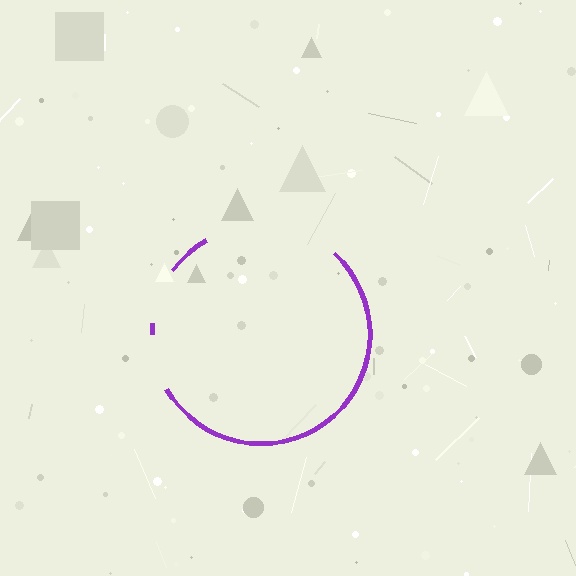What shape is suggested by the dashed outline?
The dashed outline suggests a circle.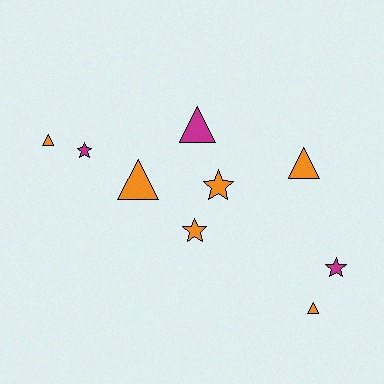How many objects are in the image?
There are 9 objects.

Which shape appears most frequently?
Triangle, with 5 objects.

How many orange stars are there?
There are 2 orange stars.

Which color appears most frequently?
Orange, with 6 objects.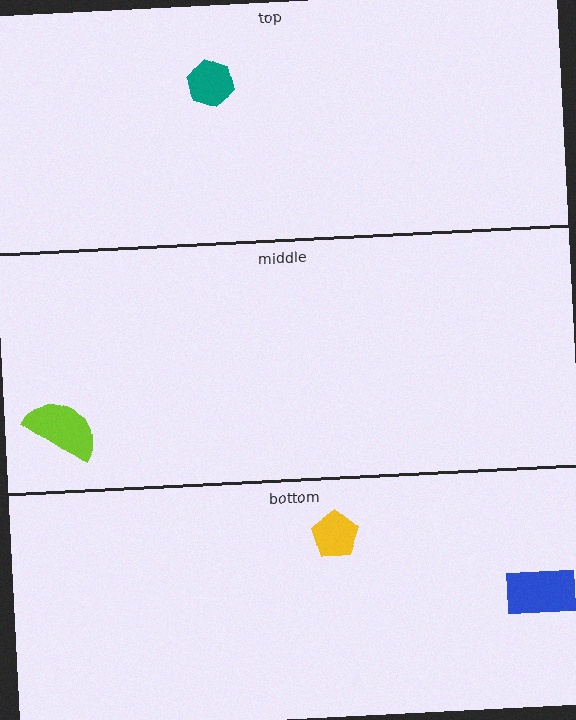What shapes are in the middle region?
The lime semicircle.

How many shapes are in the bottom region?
2.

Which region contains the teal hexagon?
The top region.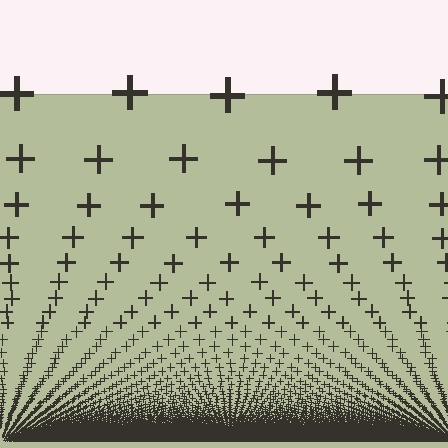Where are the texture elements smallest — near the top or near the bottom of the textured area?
Near the bottom.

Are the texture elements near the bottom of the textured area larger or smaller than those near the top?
Smaller. The gradient is inverted — elements near the bottom are smaller and denser.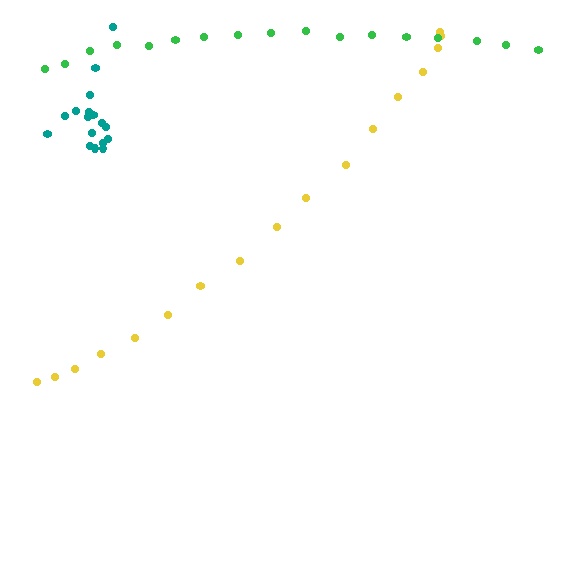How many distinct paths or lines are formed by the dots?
There are 3 distinct paths.